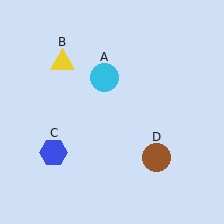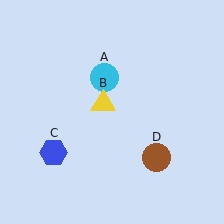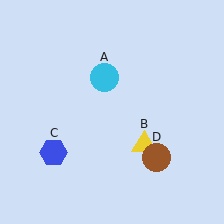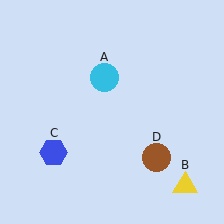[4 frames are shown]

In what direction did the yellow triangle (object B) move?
The yellow triangle (object B) moved down and to the right.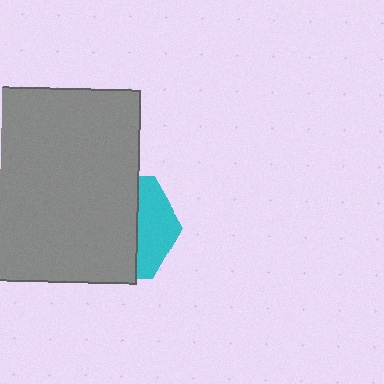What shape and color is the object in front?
The object in front is a gray rectangle.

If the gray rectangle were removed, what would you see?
You would see the complete cyan hexagon.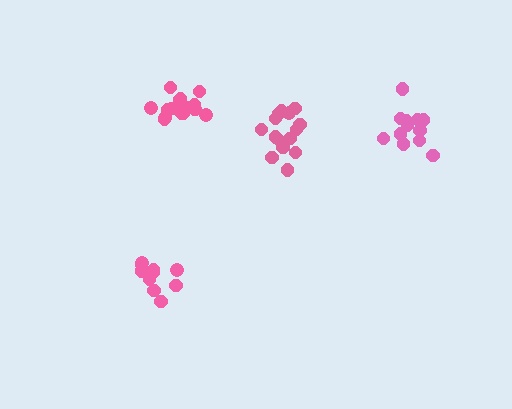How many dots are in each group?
Group 1: 16 dots, Group 2: 17 dots, Group 3: 11 dots, Group 4: 12 dots (56 total).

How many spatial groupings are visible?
There are 4 spatial groupings.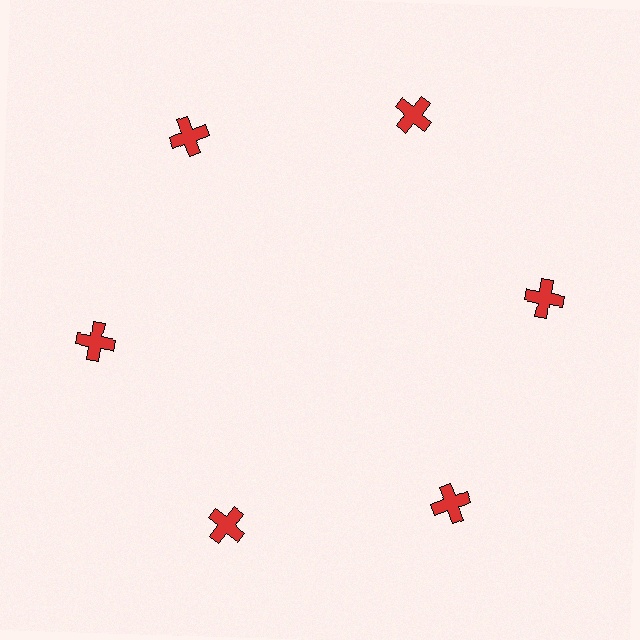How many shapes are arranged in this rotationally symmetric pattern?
There are 6 shapes, arranged in 6 groups of 1.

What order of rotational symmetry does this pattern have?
This pattern has 6-fold rotational symmetry.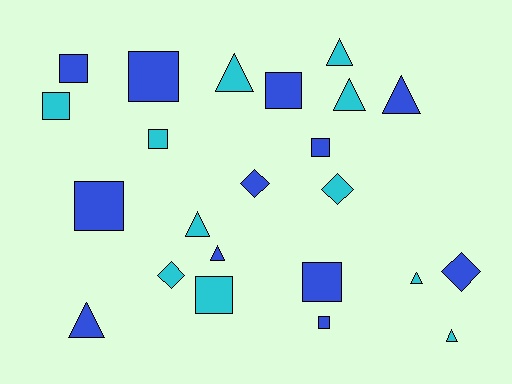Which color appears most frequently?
Blue, with 12 objects.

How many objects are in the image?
There are 23 objects.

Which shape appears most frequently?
Square, with 10 objects.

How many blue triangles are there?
There are 3 blue triangles.